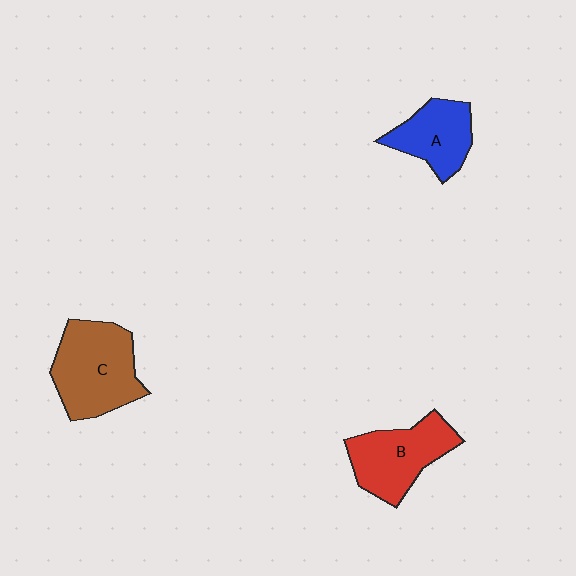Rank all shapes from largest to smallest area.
From largest to smallest: C (brown), B (red), A (blue).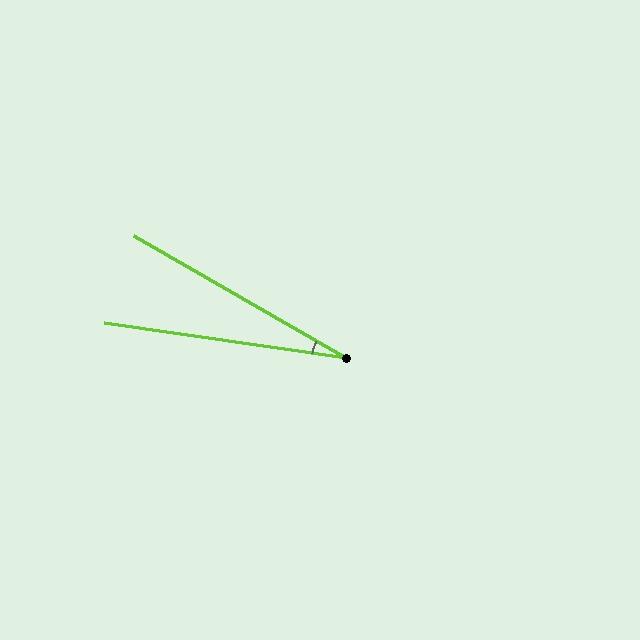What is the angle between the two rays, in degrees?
Approximately 22 degrees.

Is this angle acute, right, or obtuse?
It is acute.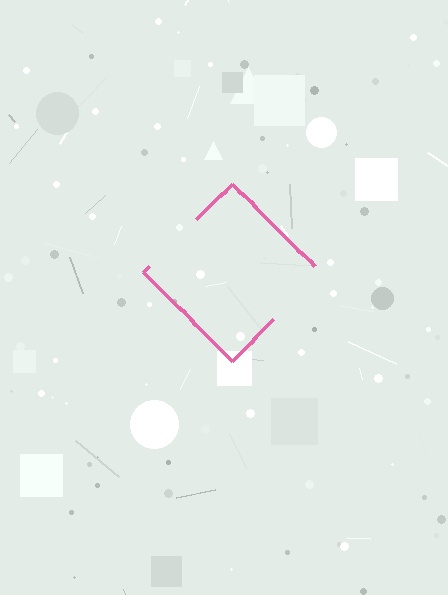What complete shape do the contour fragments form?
The contour fragments form a diamond.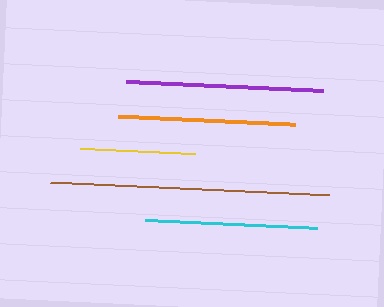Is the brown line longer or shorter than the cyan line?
The brown line is longer than the cyan line.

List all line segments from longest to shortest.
From longest to shortest: brown, purple, orange, cyan, yellow.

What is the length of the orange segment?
The orange segment is approximately 178 pixels long.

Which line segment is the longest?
The brown line is the longest at approximately 279 pixels.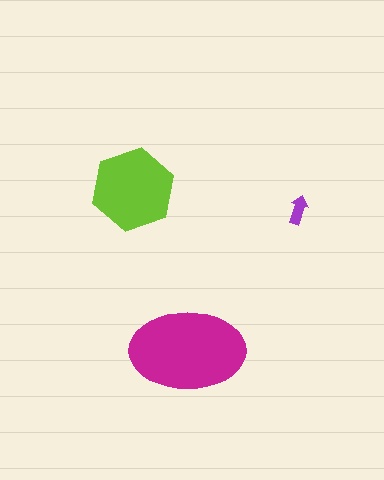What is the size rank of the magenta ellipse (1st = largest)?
1st.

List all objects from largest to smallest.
The magenta ellipse, the lime hexagon, the purple arrow.